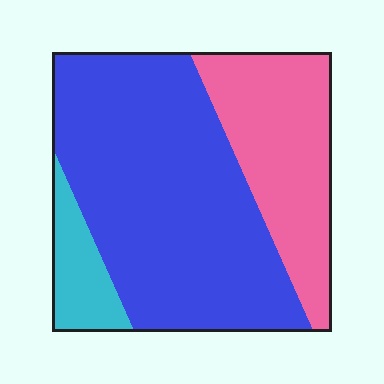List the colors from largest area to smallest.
From largest to smallest: blue, pink, cyan.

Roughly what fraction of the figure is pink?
Pink takes up about one quarter (1/4) of the figure.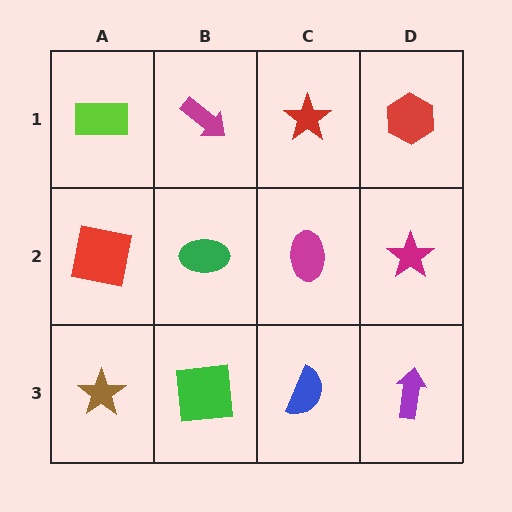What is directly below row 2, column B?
A green square.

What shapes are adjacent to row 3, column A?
A red square (row 2, column A), a green square (row 3, column B).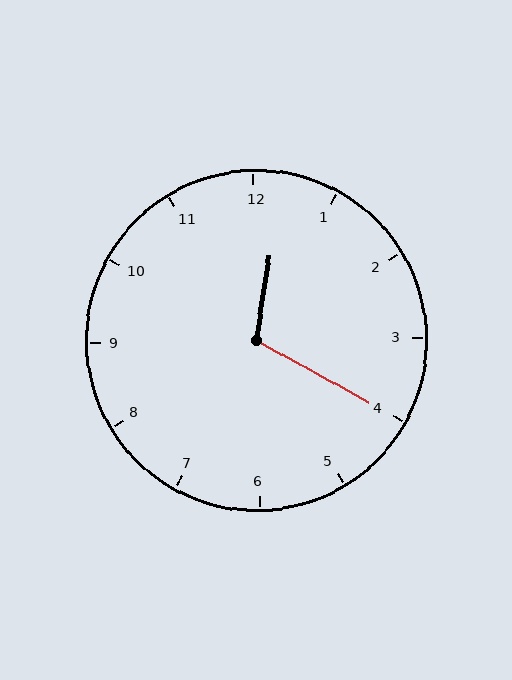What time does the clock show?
12:20.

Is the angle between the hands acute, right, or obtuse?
It is obtuse.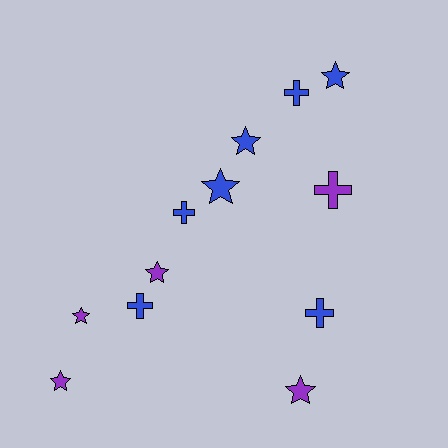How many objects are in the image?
There are 12 objects.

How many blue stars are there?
There are 3 blue stars.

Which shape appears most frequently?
Star, with 7 objects.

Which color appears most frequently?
Blue, with 7 objects.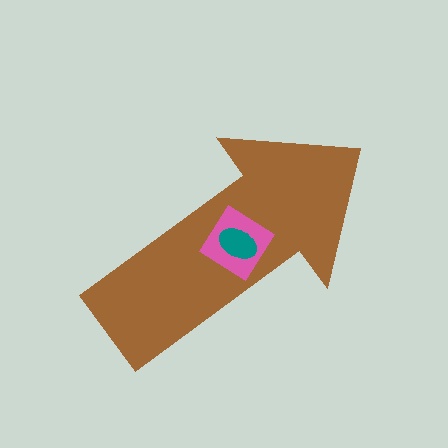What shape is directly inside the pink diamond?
The teal ellipse.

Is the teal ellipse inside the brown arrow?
Yes.